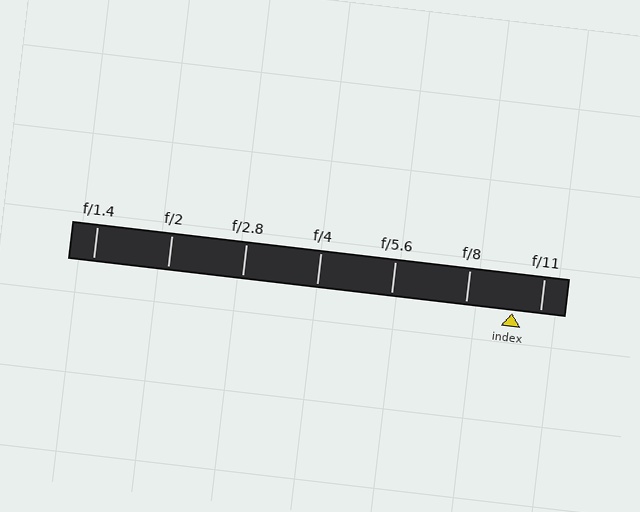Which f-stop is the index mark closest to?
The index mark is closest to f/11.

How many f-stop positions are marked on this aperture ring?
There are 7 f-stop positions marked.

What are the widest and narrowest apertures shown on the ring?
The widest aperture shown is f/1.4 and the narrowest is f/11.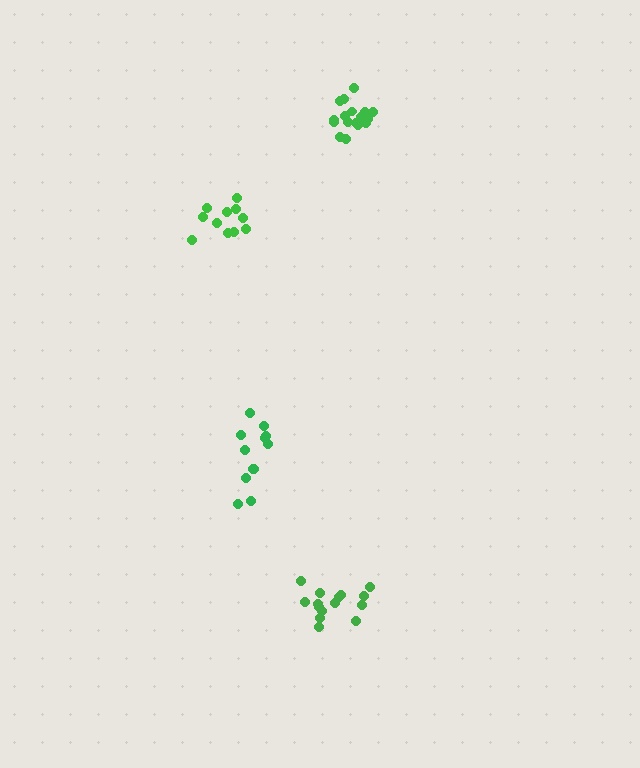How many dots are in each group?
Group 1: 12 dots, Group 2: 11 dots, Group 3: 17 dots, Group 4: 15 dots (55 total).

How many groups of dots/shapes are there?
There are 4 groups.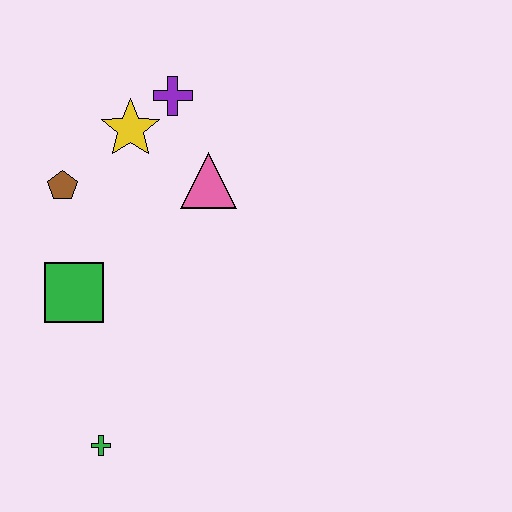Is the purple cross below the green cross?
No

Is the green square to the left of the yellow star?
Yes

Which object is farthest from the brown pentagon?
The green cross is farthest from the brown pentagon.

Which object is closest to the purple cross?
The yellow star is closest to the purple cross.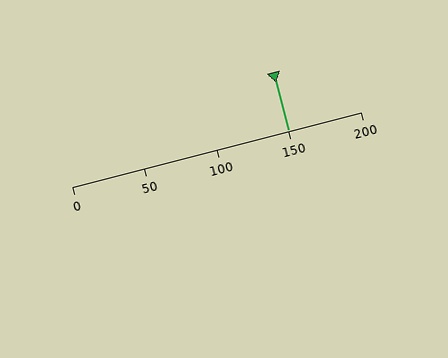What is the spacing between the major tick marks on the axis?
The major ticks are spaced 50 apart.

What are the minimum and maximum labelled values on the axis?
The axis runs from 0 to 200.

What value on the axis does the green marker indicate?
The marker indicates approximately 150.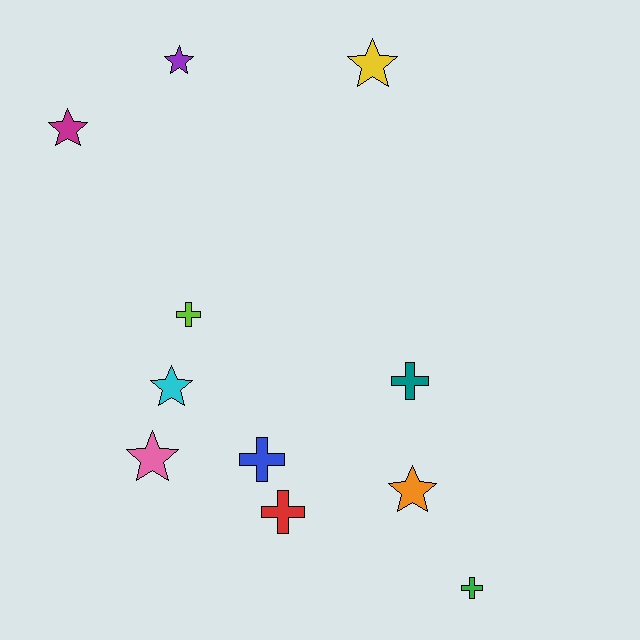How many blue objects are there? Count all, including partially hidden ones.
There is 1 blue object.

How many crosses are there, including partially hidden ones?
There are 5 crosses.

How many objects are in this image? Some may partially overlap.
There are 11 objects.